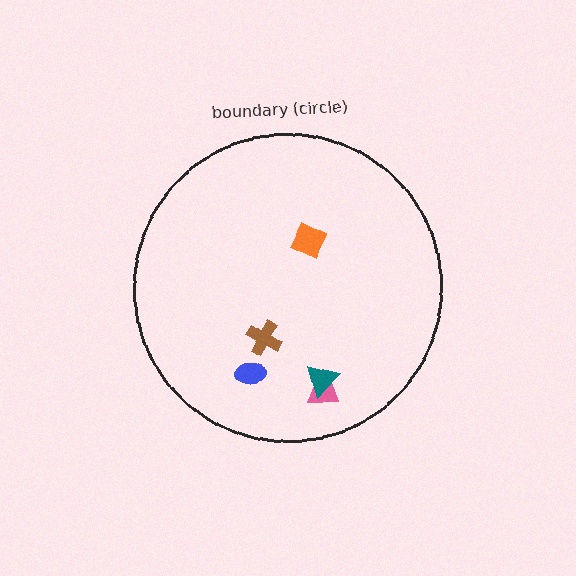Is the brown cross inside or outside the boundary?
Inside.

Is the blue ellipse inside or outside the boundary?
Inside.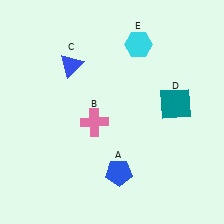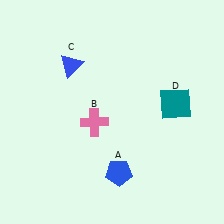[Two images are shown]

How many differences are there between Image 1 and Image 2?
There is 1 difference between the two images.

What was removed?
The cyan hexagon (E) was removed in Image 2.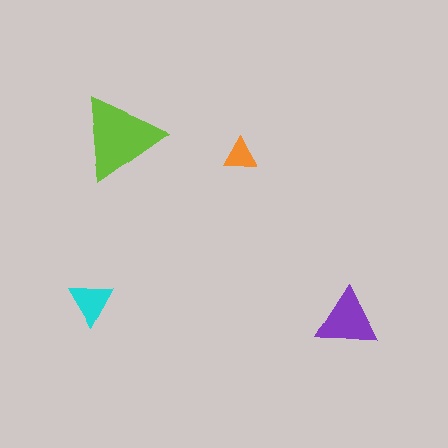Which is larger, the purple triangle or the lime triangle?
The lime one.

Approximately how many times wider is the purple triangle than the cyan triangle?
About 1.5 times wider.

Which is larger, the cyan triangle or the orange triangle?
The cyan one.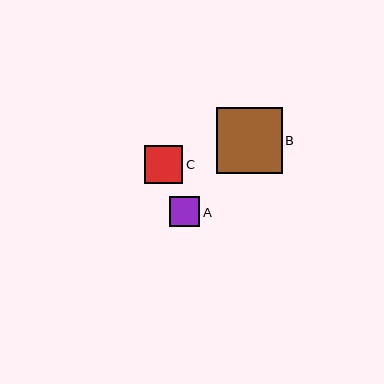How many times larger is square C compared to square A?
Square C is approximately 1.3 times the size of square A.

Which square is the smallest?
Square A is the smallest with a size of approximately 30 pixels.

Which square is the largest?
Square B is the largest with a size of approximately 66 pixels.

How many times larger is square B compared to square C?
Square B is approximately 1.7 times the size of square C.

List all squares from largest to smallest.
From largest to smallest: B, C, A.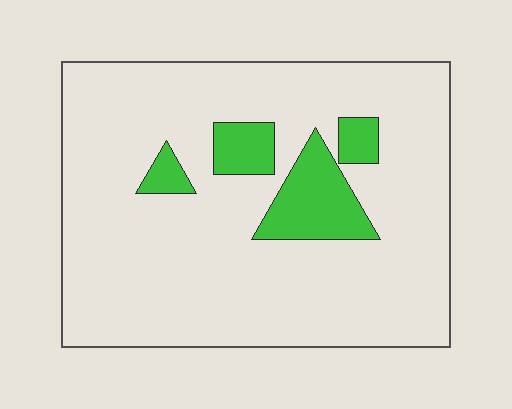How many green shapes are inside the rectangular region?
4.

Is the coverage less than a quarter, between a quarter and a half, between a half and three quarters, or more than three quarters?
Less than a quarter.